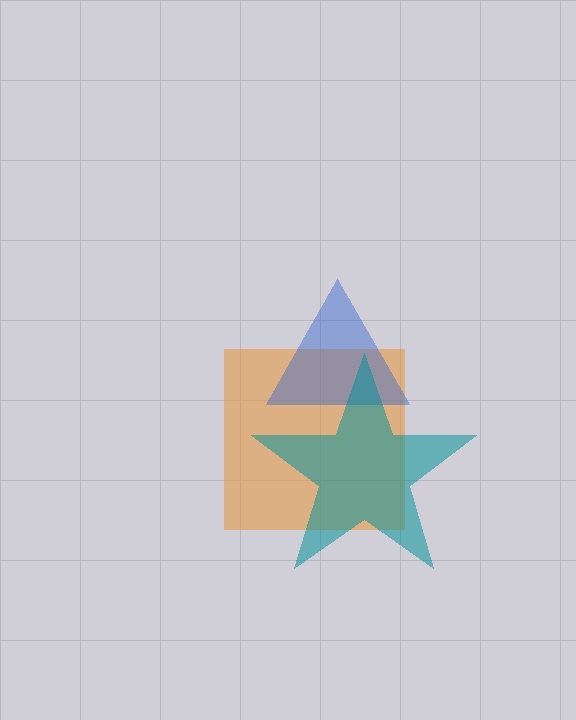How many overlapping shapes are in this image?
There are 3 overlapping shapes in the image.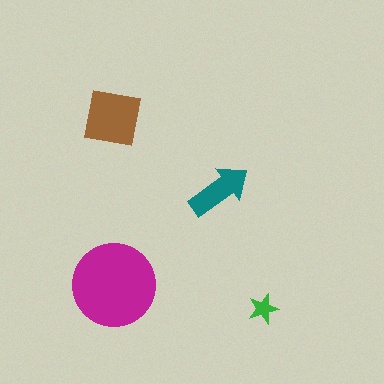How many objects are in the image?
There are 4 objects in the image.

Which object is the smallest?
The green star.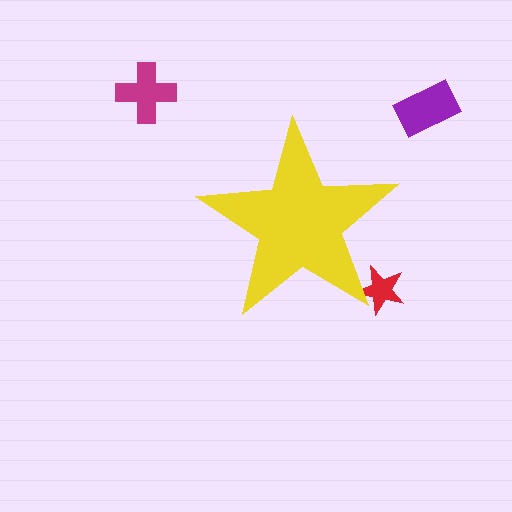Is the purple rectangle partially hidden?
No, the purple rectangle is fully visible.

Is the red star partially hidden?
Yes, the red star is partially hidden behind the yellow star.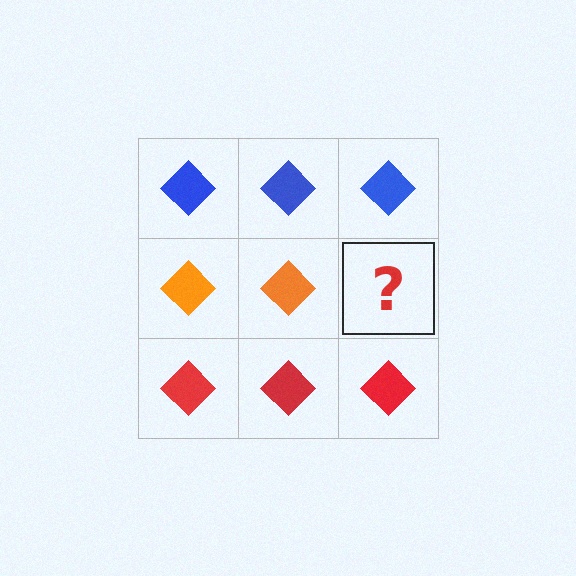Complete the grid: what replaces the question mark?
The question mark should be replaced with an orange diamond.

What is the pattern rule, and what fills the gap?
The rule is that each row has a consistent color. The gap should be filled with an orange diamond.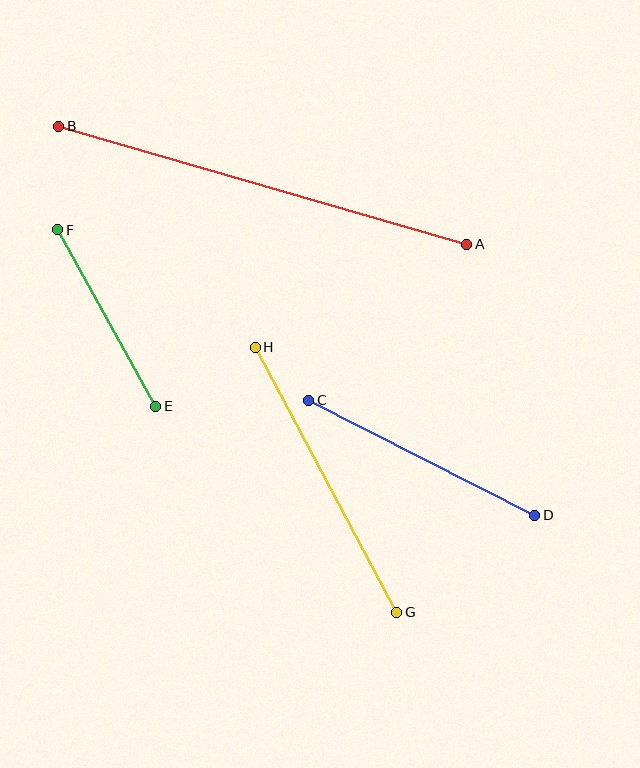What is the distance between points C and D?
The distance is approximately 253 pixels.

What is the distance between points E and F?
The distance is approximately 202 pixels.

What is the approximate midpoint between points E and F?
The midpoint is at approximately (107, 318) pixels.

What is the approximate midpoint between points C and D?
The midpoint is at approximately (422, 458) pixels.